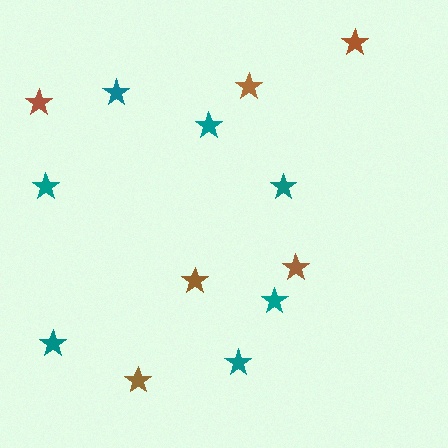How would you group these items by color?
There are 2 groups: one group of teal stars (7) and one group of brown stars (6).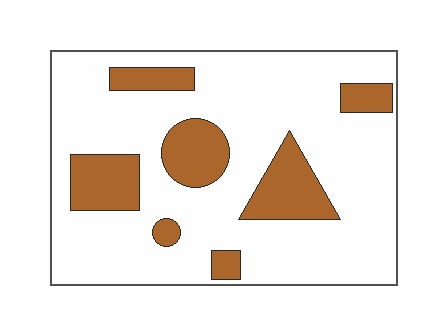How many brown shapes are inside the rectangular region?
7.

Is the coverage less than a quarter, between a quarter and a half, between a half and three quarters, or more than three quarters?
Less than a quarter.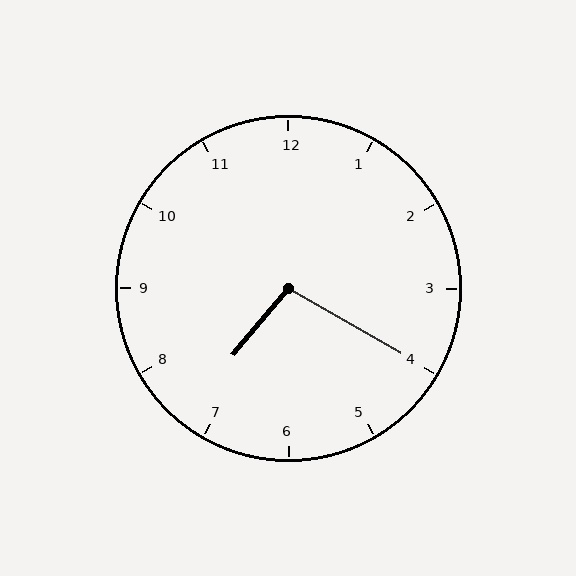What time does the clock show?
7:20.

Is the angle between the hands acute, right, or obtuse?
It is obtuse.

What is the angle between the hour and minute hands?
Approximately 100 degrees.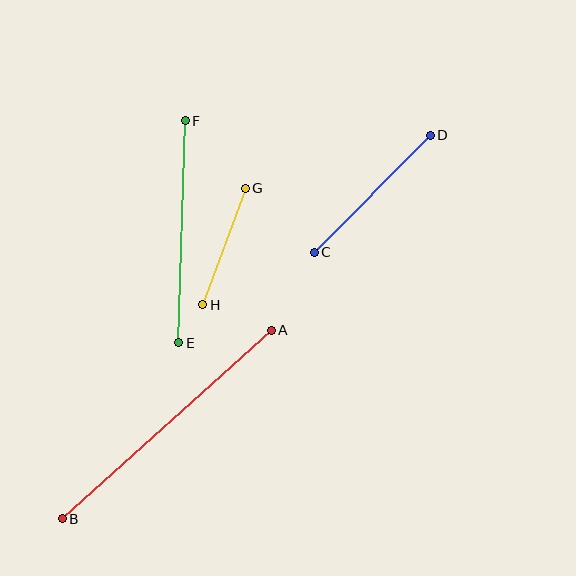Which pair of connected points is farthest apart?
Points A and B are farthest apart.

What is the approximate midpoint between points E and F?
The midpoint is at approximately (182, 232) pixels.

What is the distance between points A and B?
The distance is approximately 281 pixels.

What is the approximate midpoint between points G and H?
The midpoint is at approximately (224, 246) pixels.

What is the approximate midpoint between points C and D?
The midpoint is at approximately (372, 194) pixels.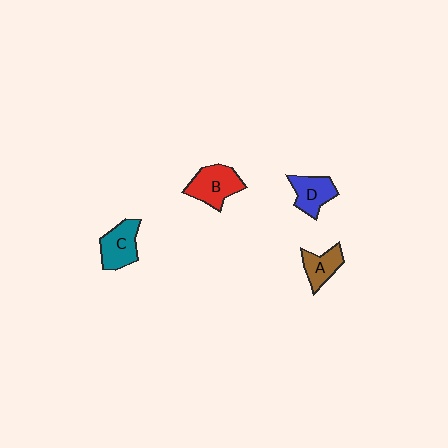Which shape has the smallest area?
Shape A (brown).